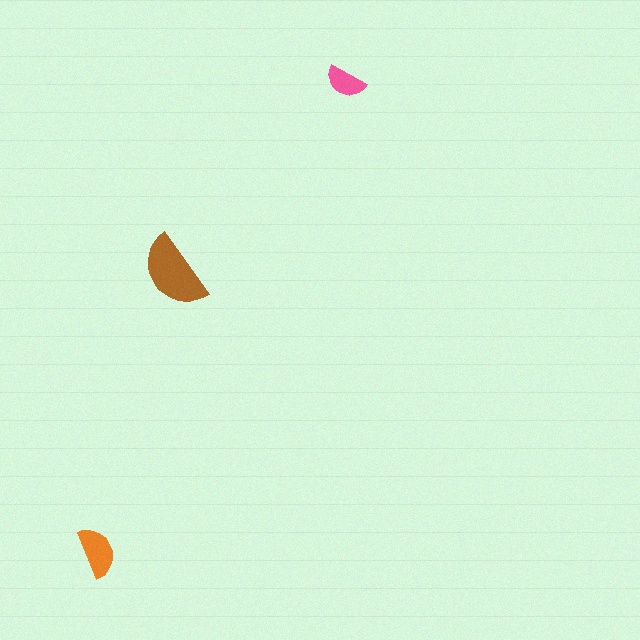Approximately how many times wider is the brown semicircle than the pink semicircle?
About 2 times wider.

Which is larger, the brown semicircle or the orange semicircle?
The brown one.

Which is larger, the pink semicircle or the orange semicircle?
The orange one.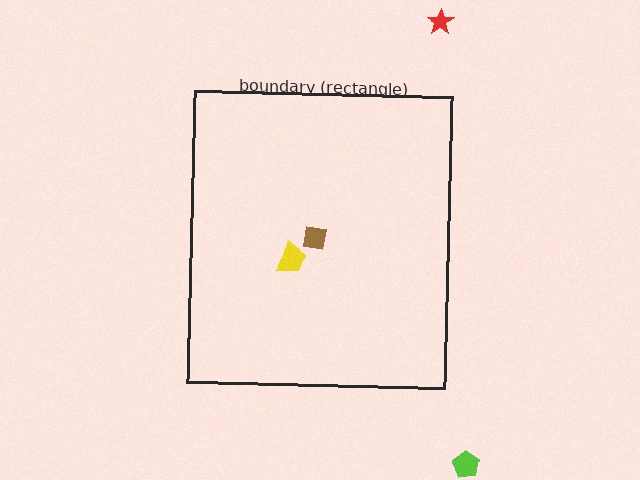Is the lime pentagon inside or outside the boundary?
Outside.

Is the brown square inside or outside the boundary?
Inside.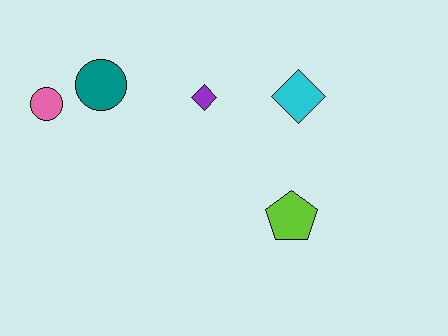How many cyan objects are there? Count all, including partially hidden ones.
There is 1 cyan object.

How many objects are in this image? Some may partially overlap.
There are 5 objects.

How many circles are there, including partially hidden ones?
There are 2 circles.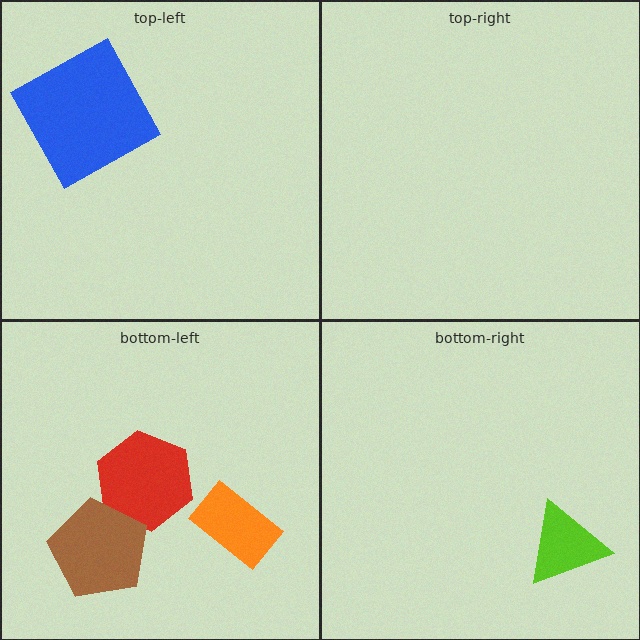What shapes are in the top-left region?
The blue square.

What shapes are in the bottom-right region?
The lime triangle.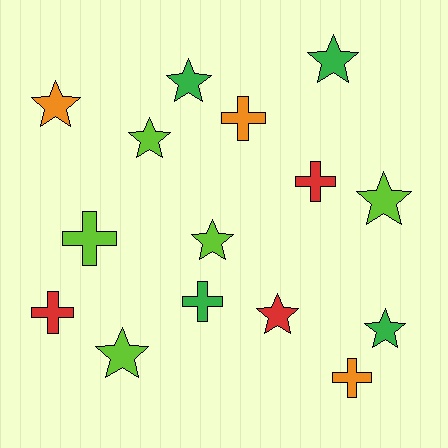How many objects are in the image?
There are 15 objects.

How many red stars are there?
There is 1 red star.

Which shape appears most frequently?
Star, with 9 objects.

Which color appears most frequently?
Lime, with 5 objects.